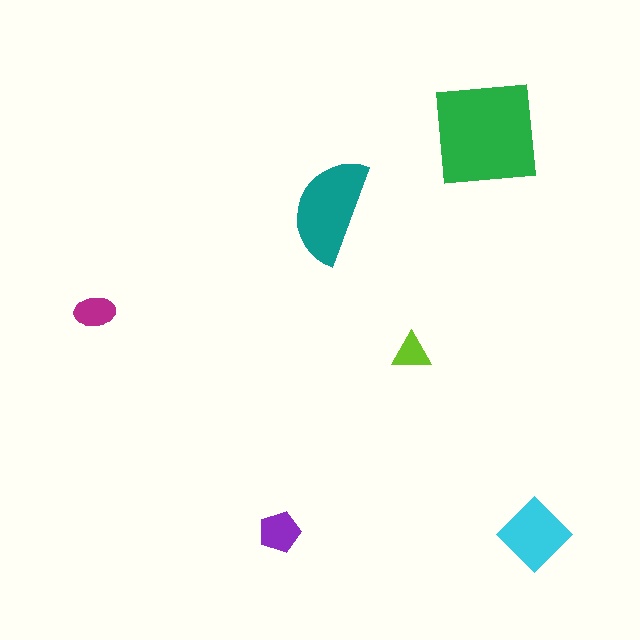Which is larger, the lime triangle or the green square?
The green square.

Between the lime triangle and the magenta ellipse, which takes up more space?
The magenta ellipse.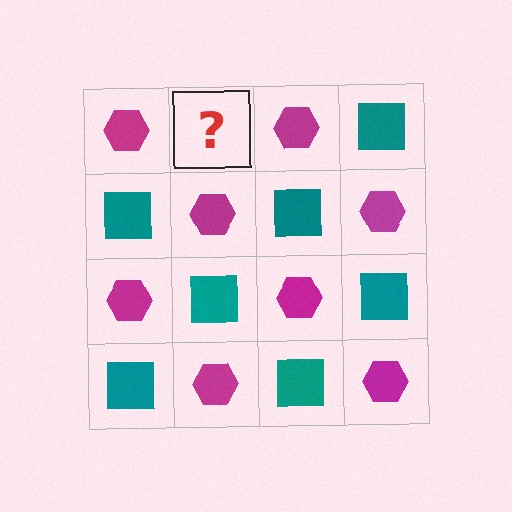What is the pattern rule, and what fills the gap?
The rule is that it alternates magenta hexagon and teal square in a checkerboard pattern. The gap should be filled with a teal square.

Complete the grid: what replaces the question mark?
The question mark should be replaced with a teal square.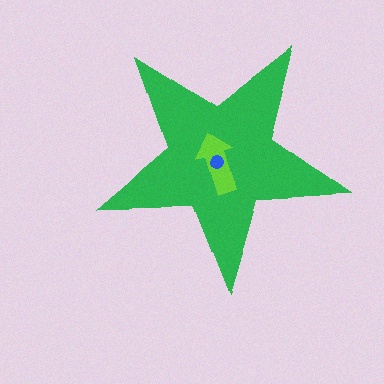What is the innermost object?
The blue circle.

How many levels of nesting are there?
3.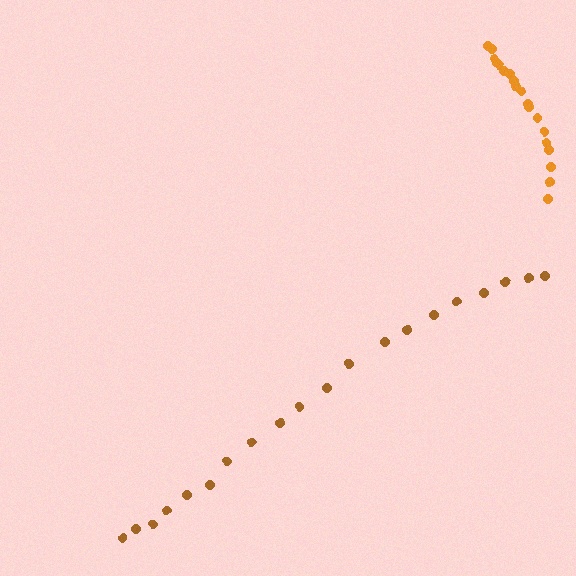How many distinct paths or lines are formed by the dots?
There are 2 distinct paths.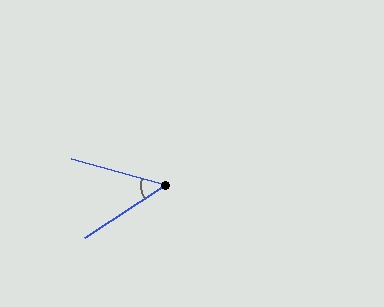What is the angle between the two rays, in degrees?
Approximately 48 degrees.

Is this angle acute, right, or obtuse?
It is acute.